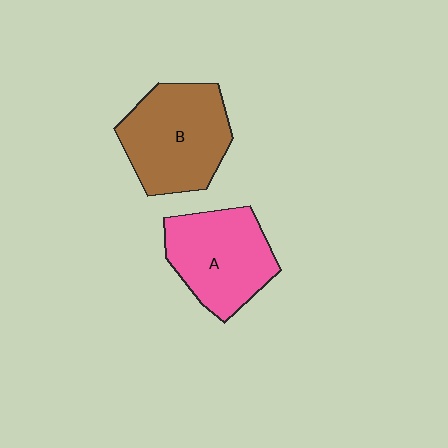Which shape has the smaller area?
Shape A (pink).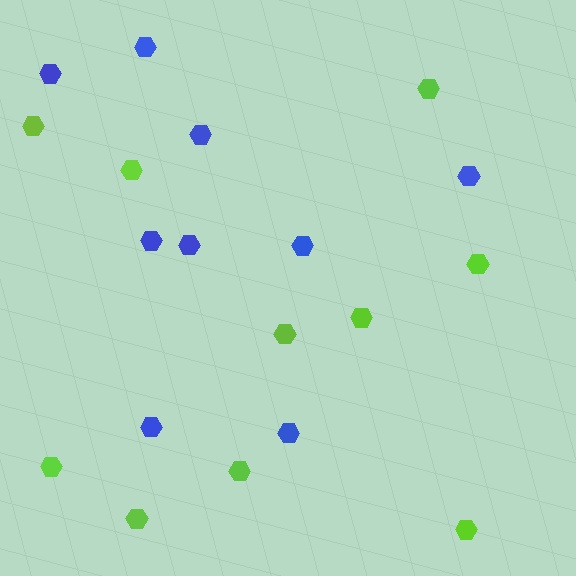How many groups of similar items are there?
There are 2 groups: one group of lime hexagons (10) and one group of blue hexagons (9).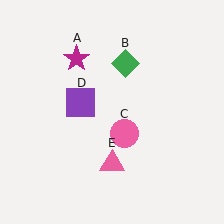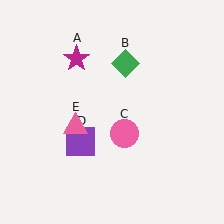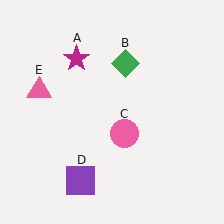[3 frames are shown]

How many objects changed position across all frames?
2 objects changed position: purple square (object D), pink triangle (object E).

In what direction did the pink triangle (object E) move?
The pink triangle (object E) moved up and to the left.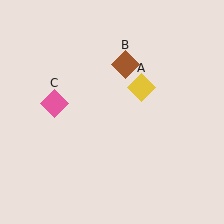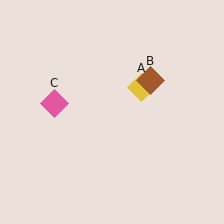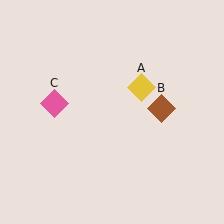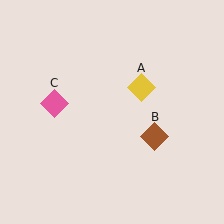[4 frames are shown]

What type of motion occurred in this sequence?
The brown diamond (object B) rotated clockwise around the center of the scene.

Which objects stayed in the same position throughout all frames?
Yellow diamond (object A) and pink diamond (object C) remained stationary.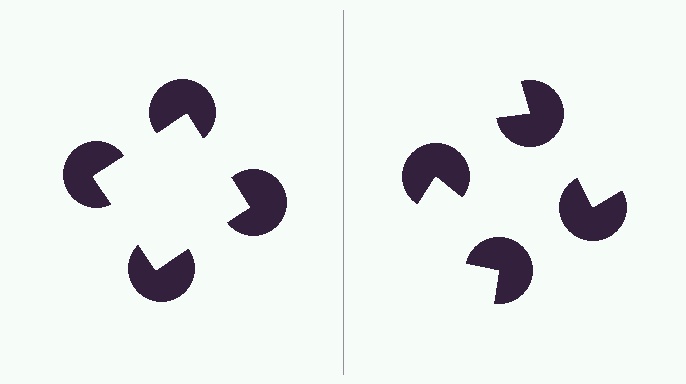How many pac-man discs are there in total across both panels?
8 — 4 on each side.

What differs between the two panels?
The pac-man discs are positioned identically on both sides; only the wedge orientations differ. On the left they align to a square; on the right they are misaligned.